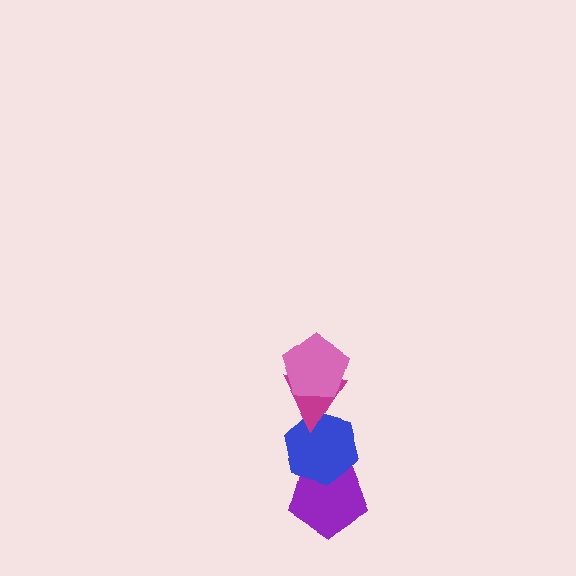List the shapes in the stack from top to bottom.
From top to bottom: the pink pentagon, the magenta triangle, the blue hexagon, the purple pentagon.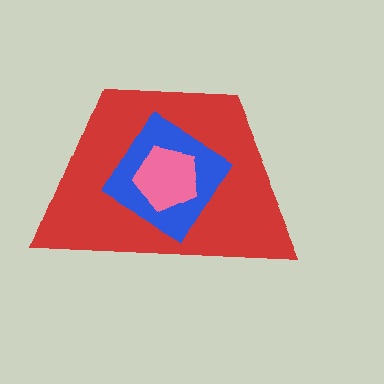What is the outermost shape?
The red trapezoid.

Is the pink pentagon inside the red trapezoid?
Yes.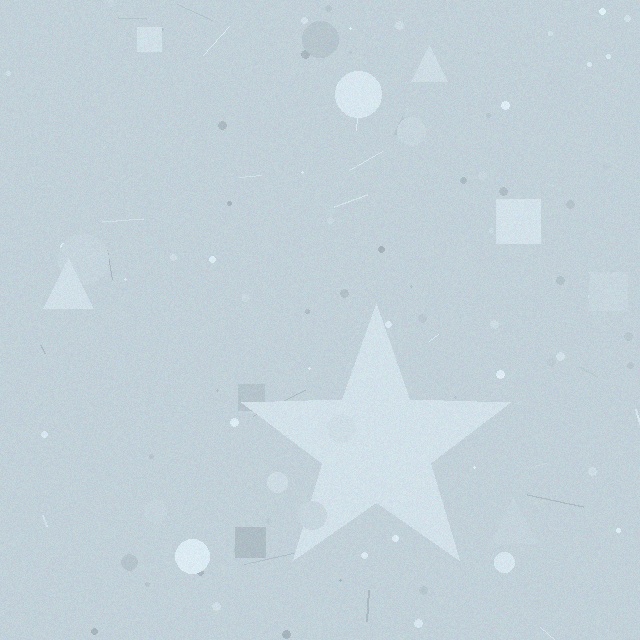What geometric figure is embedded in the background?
A star is embedded in the background.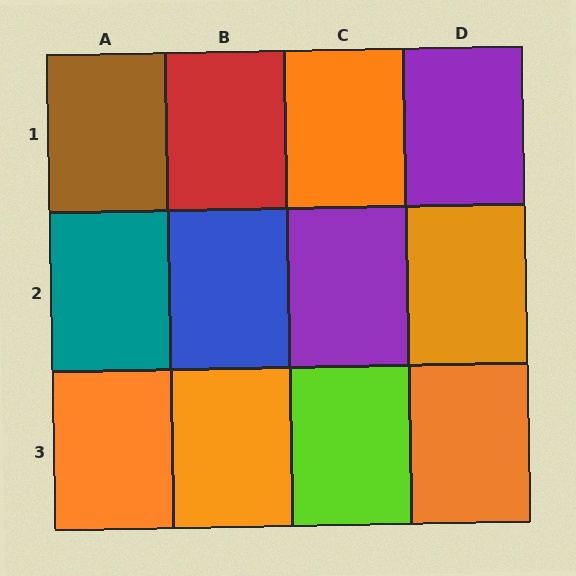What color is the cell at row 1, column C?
Orange.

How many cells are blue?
1 cell is blue.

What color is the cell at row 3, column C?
Lime.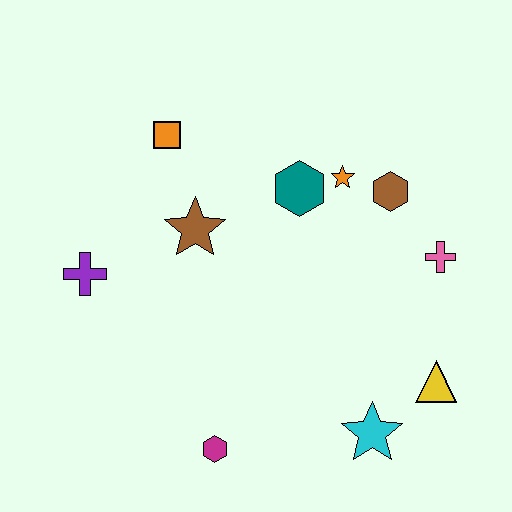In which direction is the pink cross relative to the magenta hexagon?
The pink cross is to the right of the magenta hexagon.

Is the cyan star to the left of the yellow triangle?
Yes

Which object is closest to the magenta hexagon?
The cyan star is closest to the magenta hexagon.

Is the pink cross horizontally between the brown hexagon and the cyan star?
No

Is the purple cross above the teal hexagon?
No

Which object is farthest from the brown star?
The yellow triangle is farthest from the brown star.